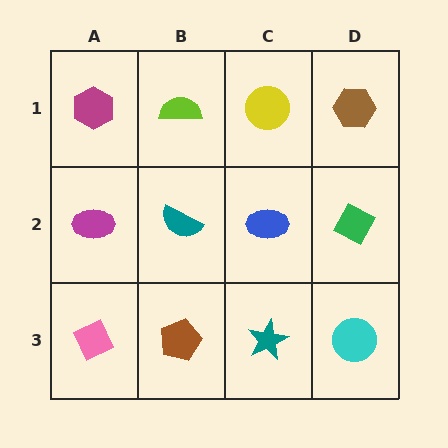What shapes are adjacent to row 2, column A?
A magenta hexagon (row 1, column A), a pink diamond (row 3, column A), a teal semicircle (row 2, column B).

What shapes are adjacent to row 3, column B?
A teal semicircle (row 2, column B), a pink diamond (row 3, column A), a teal star (row 3, column C).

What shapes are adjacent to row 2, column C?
A yellow circle (row 1, column C), a teal star (row 3, column C), a teal semicircle (row 2, column B), a green diamond (row 2, column D).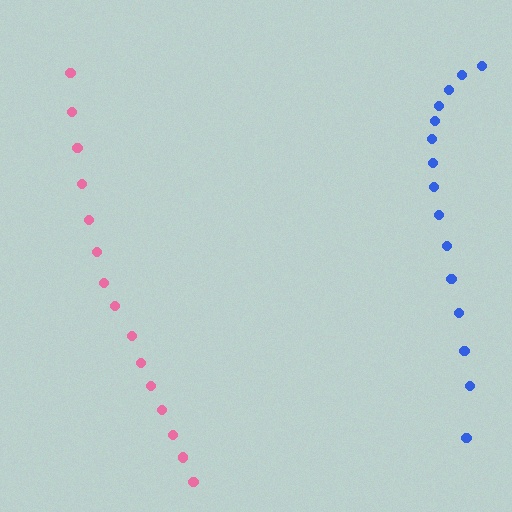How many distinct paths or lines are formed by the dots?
There are 2 distinct paths.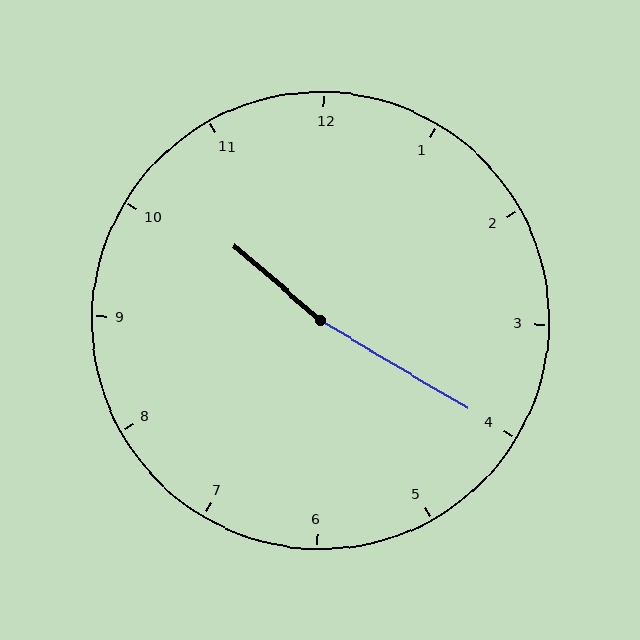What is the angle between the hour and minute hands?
Approximately 170 degrees.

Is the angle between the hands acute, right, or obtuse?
It is obtuse.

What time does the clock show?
10:20.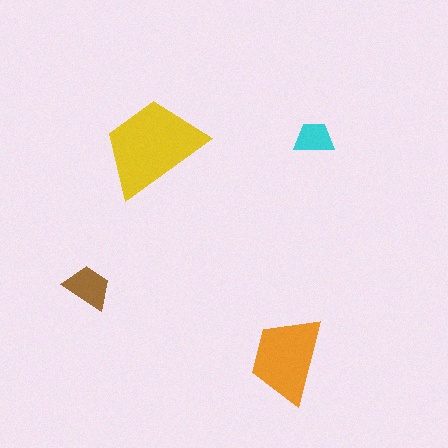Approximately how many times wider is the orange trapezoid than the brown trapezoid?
About 2 times wider.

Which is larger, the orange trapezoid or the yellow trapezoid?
The yellow one.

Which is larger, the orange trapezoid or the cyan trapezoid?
The orange one.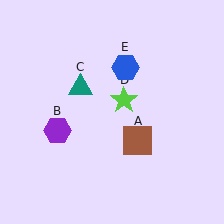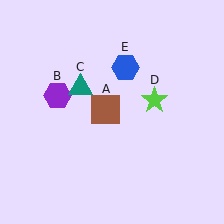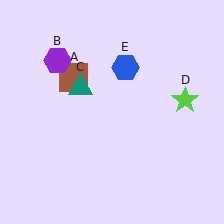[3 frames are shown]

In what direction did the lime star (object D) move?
The lime star (object D) moved right.